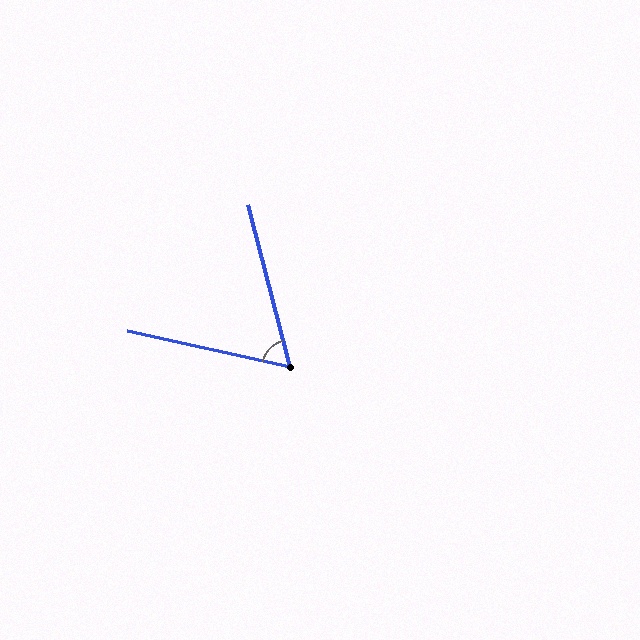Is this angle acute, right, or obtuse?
It is acute.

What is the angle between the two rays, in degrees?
Approximately 63 degrees.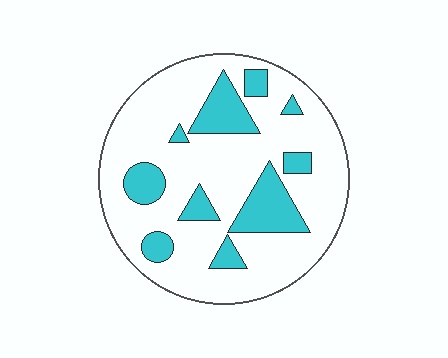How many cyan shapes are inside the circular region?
10.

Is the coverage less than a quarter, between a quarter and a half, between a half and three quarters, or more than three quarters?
Less than a quarter.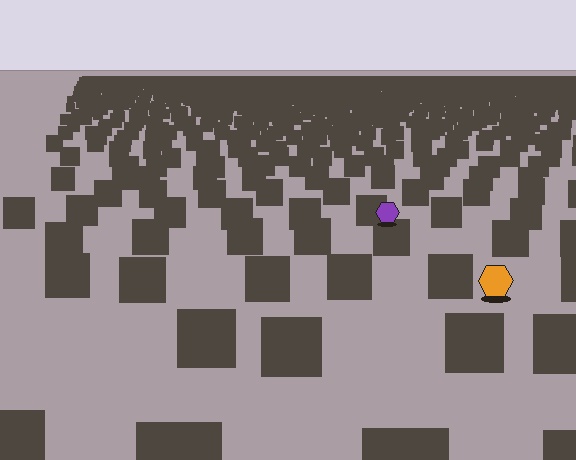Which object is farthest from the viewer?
The purple hexagon is farthest from the viewer. It appears smaller and the ground texture around it is denser.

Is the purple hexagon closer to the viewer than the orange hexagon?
No. The orange hexagon is closer — you can tell from the texture gradient: the ground texture is coarser near it.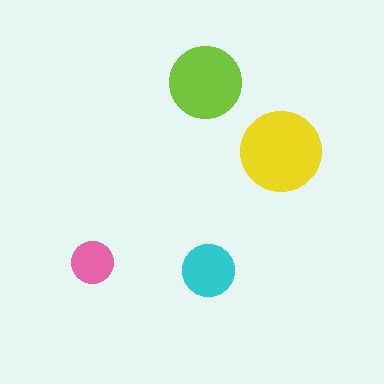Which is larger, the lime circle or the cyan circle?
The lime one.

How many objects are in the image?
There are 4 objects in the image.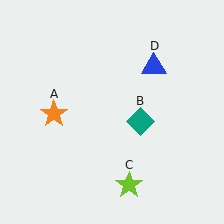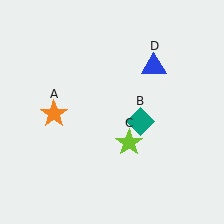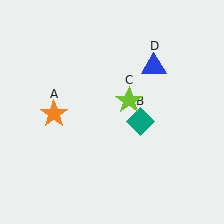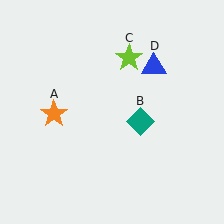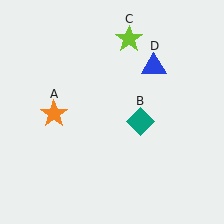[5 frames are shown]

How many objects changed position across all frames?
1 object changed position: lime star (object C).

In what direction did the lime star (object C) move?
The lime star (object C) moved up.